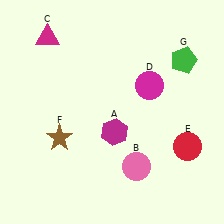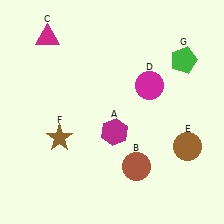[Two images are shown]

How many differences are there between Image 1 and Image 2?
There are 2 differences between the two images.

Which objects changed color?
B changed from pink to brown. E changed from red to brown.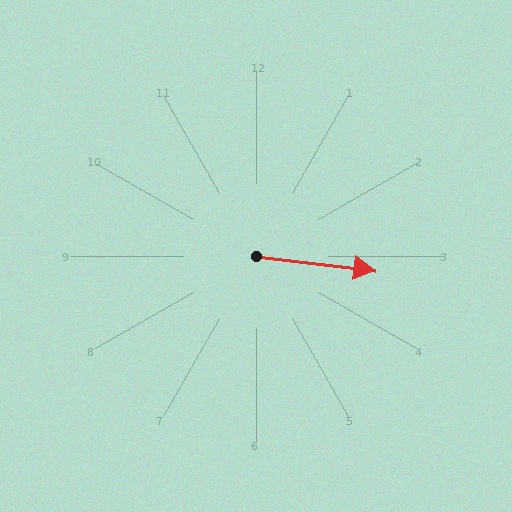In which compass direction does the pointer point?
East.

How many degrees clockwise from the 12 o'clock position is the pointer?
Approximately 97 degrees.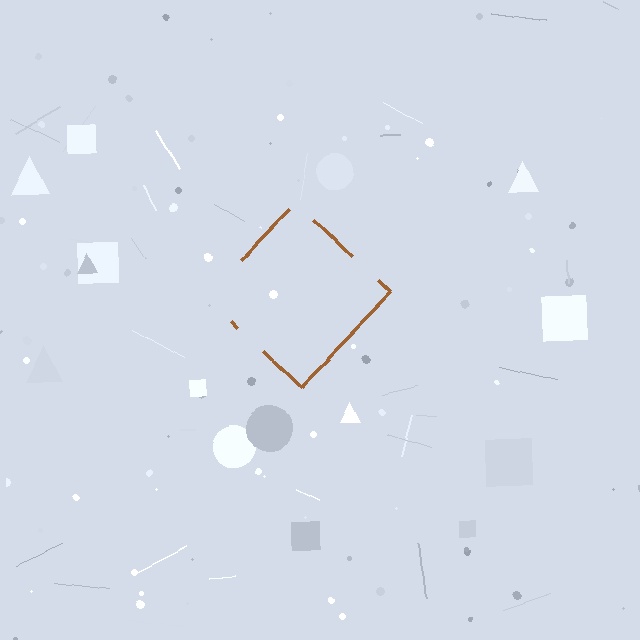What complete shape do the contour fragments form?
The contour fragments form a diamond.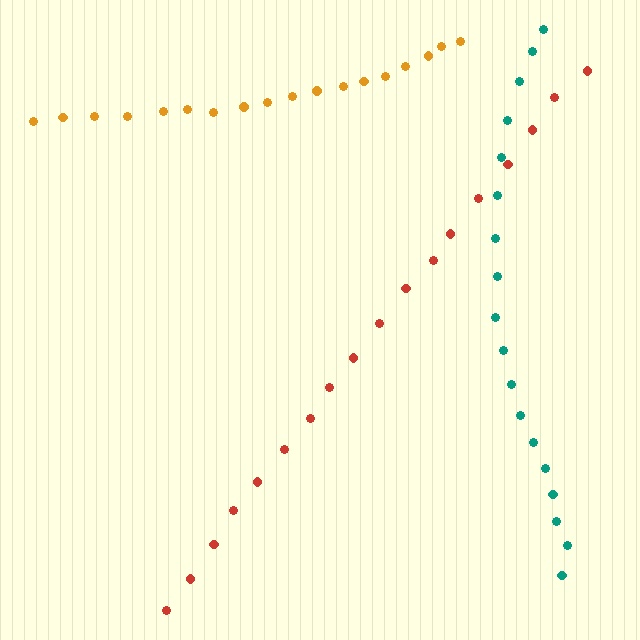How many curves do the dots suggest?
There are 3 distinct paths.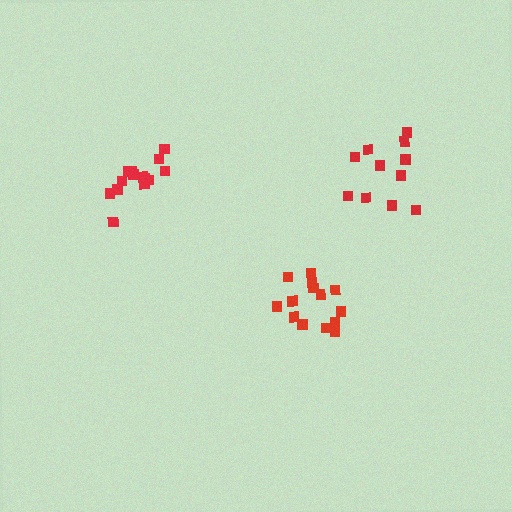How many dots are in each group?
Group 1: 14 dots, Group 2: 11 dots, Group 3: 14 dots (39 total).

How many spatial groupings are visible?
There are 3 spatial groupings.